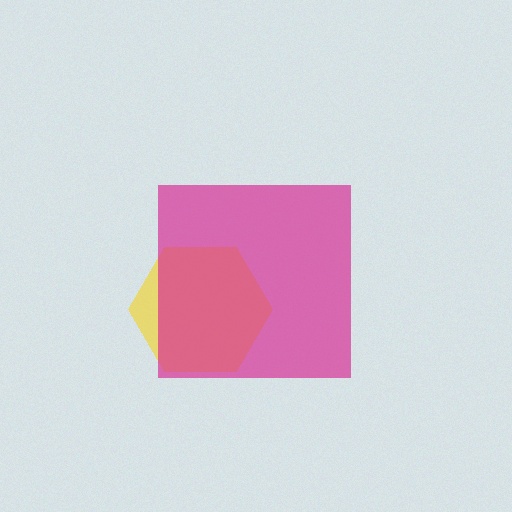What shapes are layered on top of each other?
The layered shapes are: a yellow hexagon, a magenta square.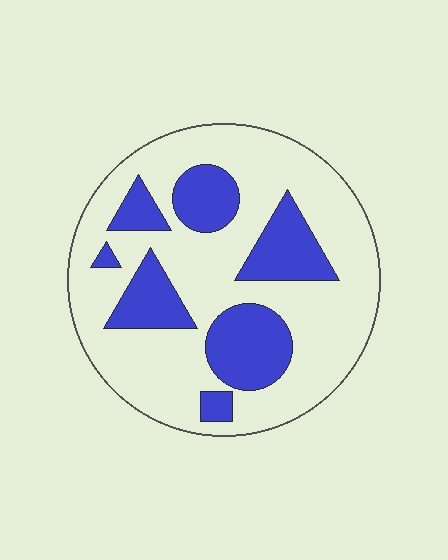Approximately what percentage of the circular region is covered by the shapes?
Approximately 30%.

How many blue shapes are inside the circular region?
7.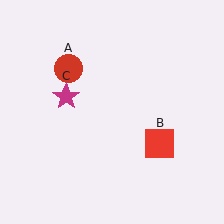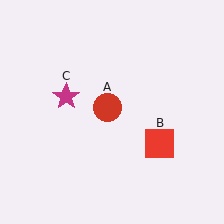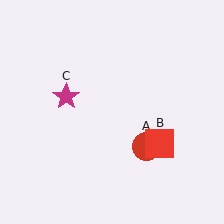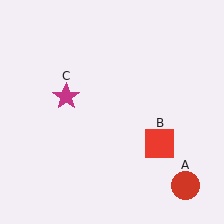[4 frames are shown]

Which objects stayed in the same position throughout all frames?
Red square (object B) and magenta star (object C) remained stationary.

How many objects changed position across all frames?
1 object changed position: red circle (object A).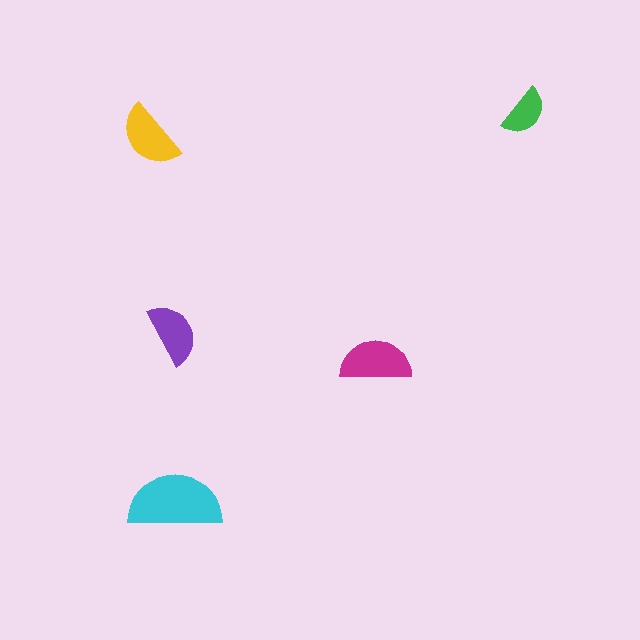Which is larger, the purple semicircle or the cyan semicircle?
The cyan one.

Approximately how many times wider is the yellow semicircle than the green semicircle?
About 1.5 times wider.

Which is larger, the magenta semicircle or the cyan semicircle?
The cyan one.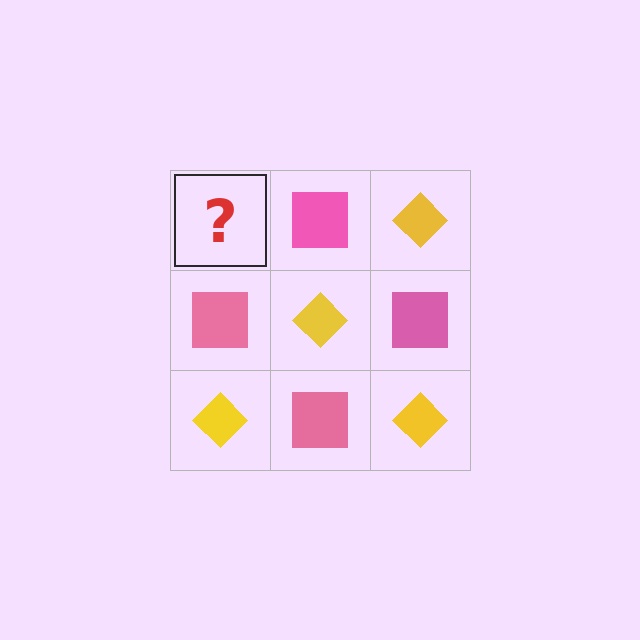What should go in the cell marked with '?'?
The missing cell should contain a yellow diamond.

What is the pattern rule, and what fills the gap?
The rule is that it alternates yellow diamond and pink square in a checkerboard pattern. The gap should be filled with a yellow diamond.